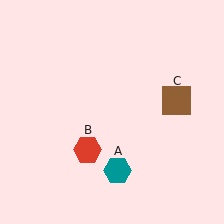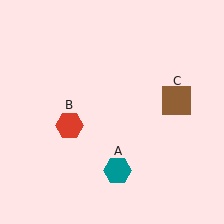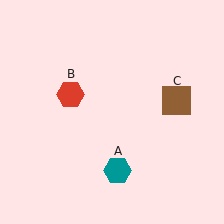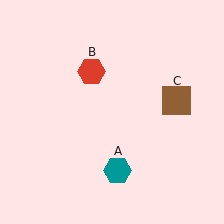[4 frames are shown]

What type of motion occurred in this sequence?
The red hexagon (object B) rotated clockwise around the center of the scene.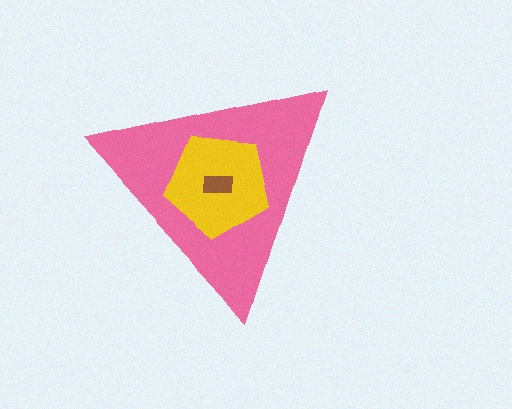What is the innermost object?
The brown rectangle.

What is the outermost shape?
The pink triangle.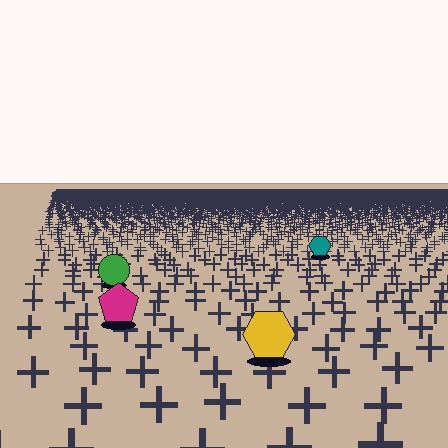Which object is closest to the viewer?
The yellow hexagon is closest. The texture marks near it are larger and more spread out.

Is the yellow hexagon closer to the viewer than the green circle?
Yes. The yellow hexagon is closer — you can tell from the texture gradient: the ground texture is coarser near it.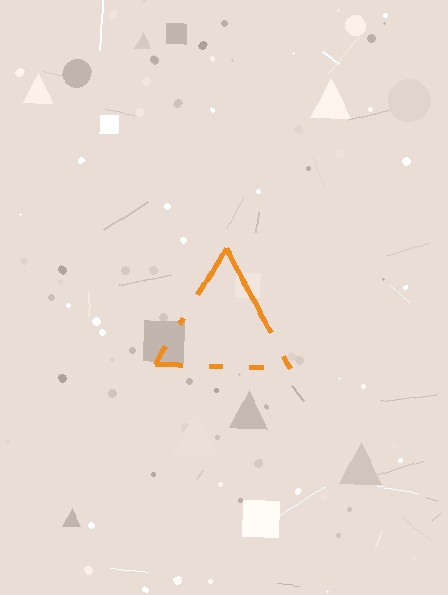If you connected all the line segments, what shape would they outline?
They would outline a triangle.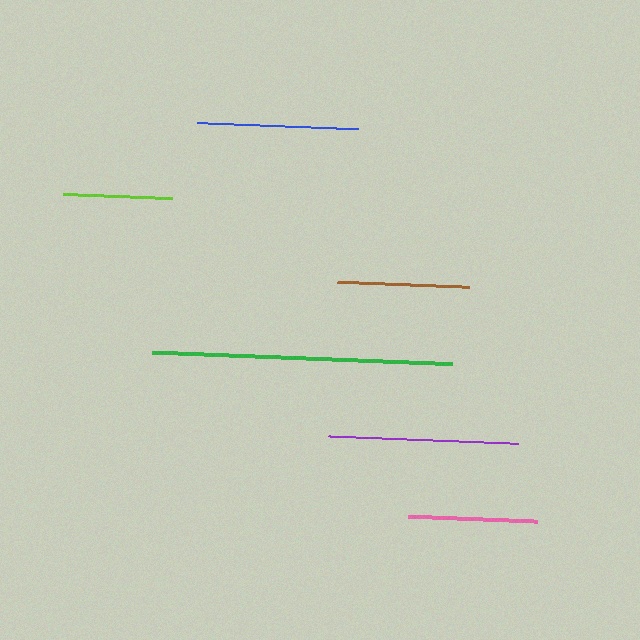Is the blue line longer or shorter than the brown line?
The blue line is longer than the brown line.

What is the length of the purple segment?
The purple segment is approximately 190 pixels long.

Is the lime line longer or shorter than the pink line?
The pink line is longer than the lime line.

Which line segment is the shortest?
The lime line is the shortest at approximately 109 pixels.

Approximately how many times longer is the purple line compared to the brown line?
The purple line is approximately 1.4 times the length of the brown line.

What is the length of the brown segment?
The brown segment is approximately 132 pixels long.